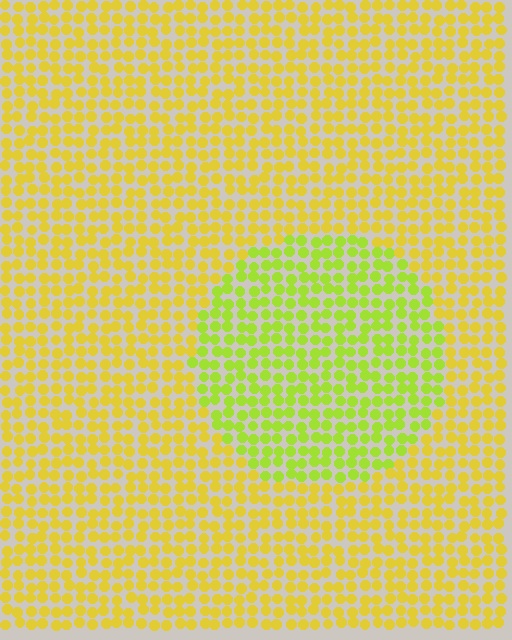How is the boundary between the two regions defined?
The boundary is defined purely by a slight shift in hue (about 30 degrees). Spacing, size, and orientation are identical on both sides.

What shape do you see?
I see a circle.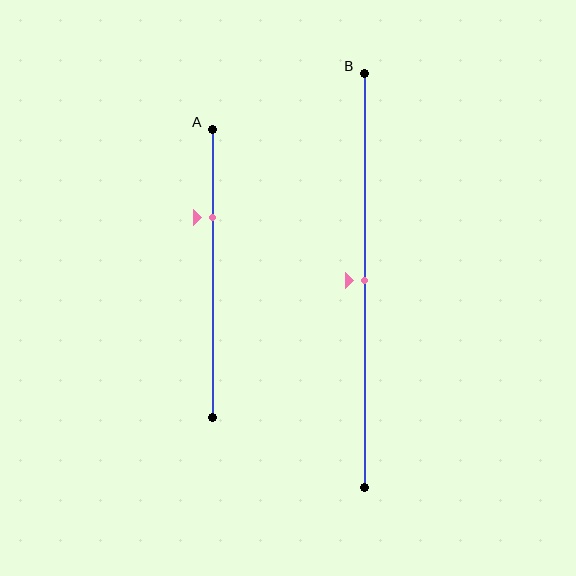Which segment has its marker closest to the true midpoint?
Segment B has its marker closest to the true midpoint.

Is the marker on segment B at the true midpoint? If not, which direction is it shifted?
Yes, the marker on segment B is at the true midpoint.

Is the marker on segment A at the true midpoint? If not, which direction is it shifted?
No, the marker on segment A is shifted upward by about 20% of the segment length.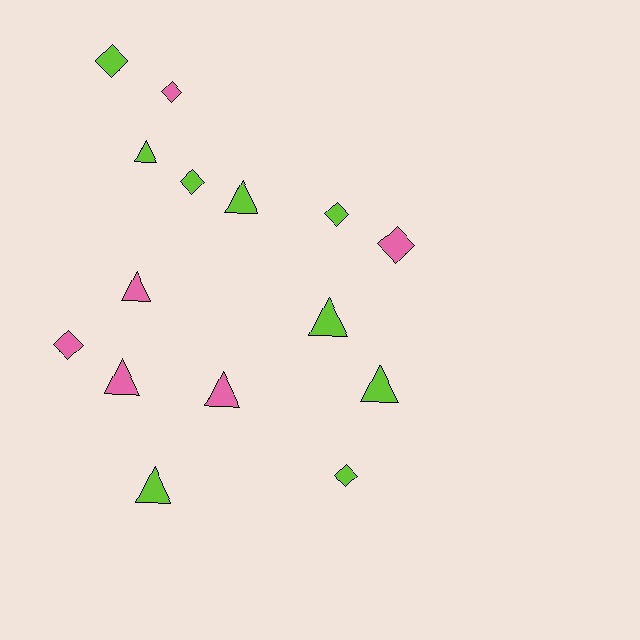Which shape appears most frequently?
Triangle, with 8 objects.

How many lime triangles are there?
There are 5 lime triangles.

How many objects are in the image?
There are 15 objects.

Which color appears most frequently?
Lime, with 9 objects.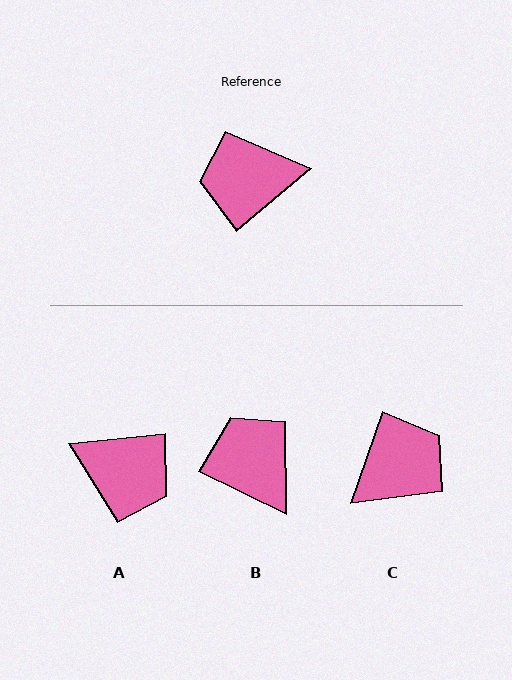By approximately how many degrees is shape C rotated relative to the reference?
Approximately 150 degrees clockwise.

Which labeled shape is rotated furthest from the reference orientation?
C, about 150 degrees away.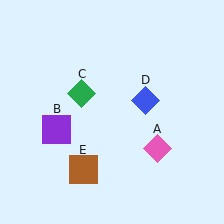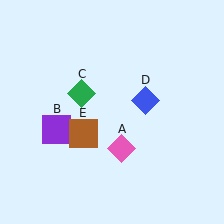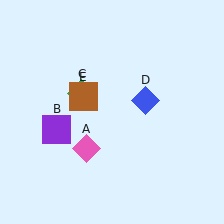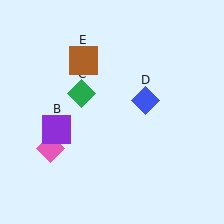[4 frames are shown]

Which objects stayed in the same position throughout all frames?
Purple square (object B) and green diamond (object C) and blue diamond (object D) remained stationary.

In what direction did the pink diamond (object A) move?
The pink diamond (object A) moved left.